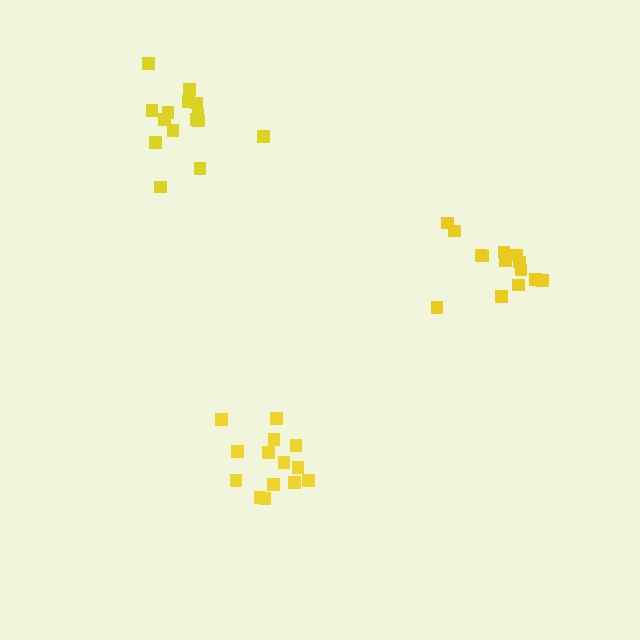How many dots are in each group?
Group 1: 14 dots, Group 2: 14 dots, Group 3: 15 dots (43 total).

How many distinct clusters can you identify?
There are 3 distinct clusters.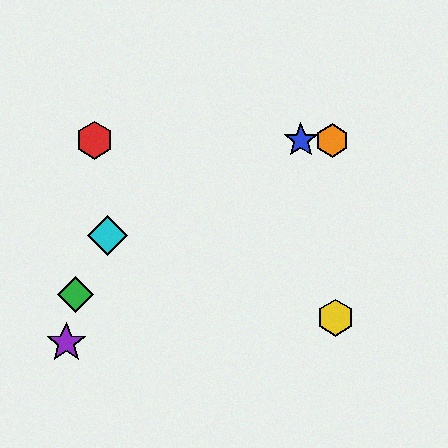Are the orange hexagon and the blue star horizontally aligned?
Yes, both are at y≈140.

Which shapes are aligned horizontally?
The red hexagon, the blue star, the orange hexagon are aligned horizontally.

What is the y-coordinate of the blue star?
The blue star is at y≈140.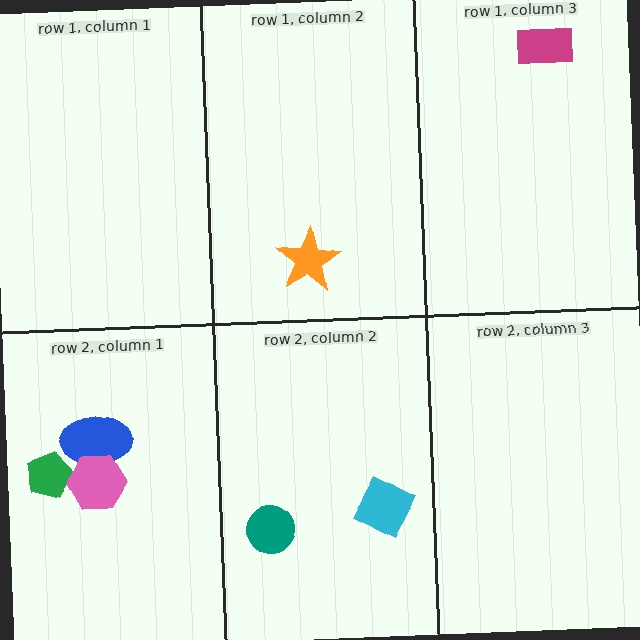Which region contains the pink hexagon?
The row 2, column 1 region.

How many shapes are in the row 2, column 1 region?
3.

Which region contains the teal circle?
The row 2, column 2 region.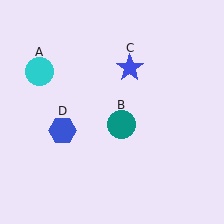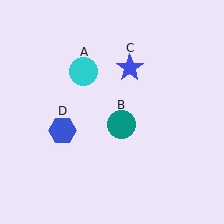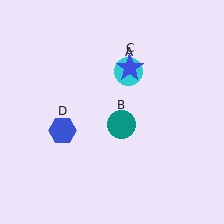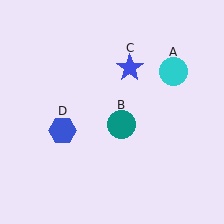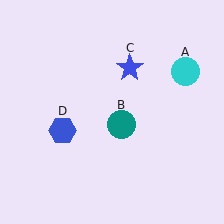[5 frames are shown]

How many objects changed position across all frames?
1 object changed position: cyan circle (object A).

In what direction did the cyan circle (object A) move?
The cyan circle (object A) moved right.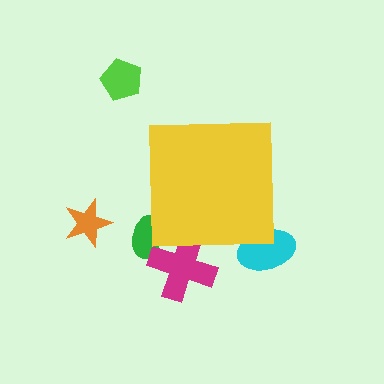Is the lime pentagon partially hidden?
No, the lime pentagon is fully visible.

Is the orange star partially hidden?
No, the orange star is fully visible.